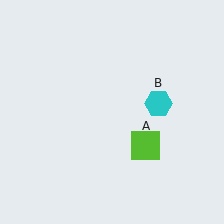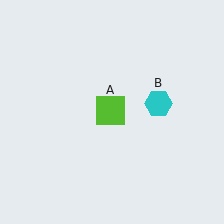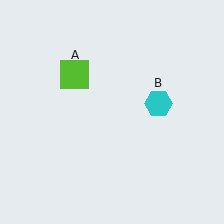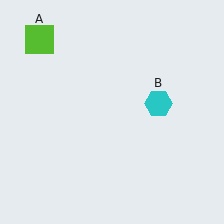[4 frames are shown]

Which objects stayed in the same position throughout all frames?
Cyan hexagon (object B) remained stationary.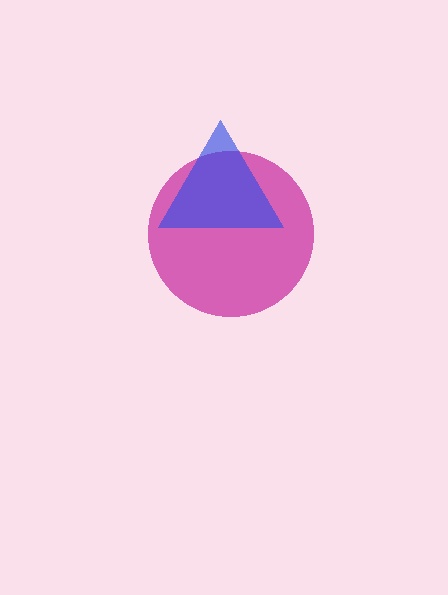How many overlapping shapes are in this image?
There are 2 overlapping shapes in the image.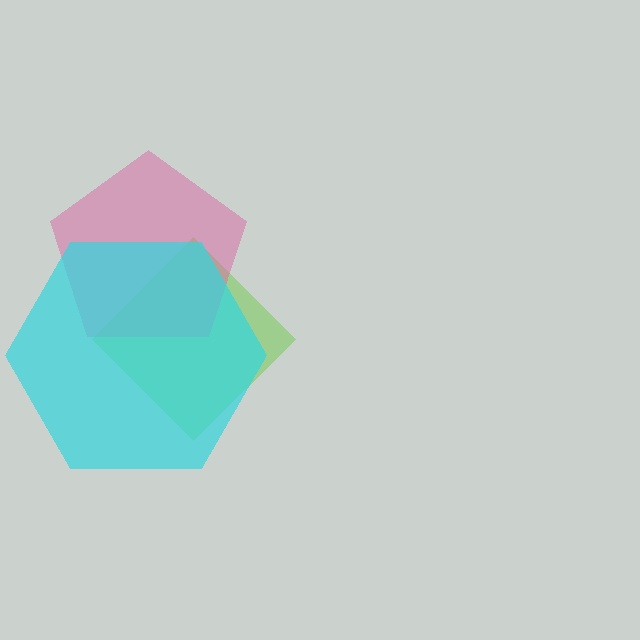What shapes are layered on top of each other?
The layered shapes are: a lime diamond, a pink pentagon, a cyan hexagon.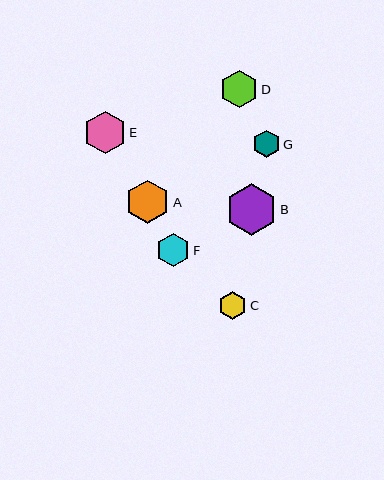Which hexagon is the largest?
Hexagon B is the largest with a size of approximately 51 pixels.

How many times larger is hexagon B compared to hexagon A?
Hexagon B is approximately 1.2 times the size of hexagon A.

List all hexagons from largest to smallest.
From largest to smallest: B, A, E, D, F, C, G.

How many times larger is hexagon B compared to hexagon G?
Hexagon B is approximately 1.9 times the size of hexagon G.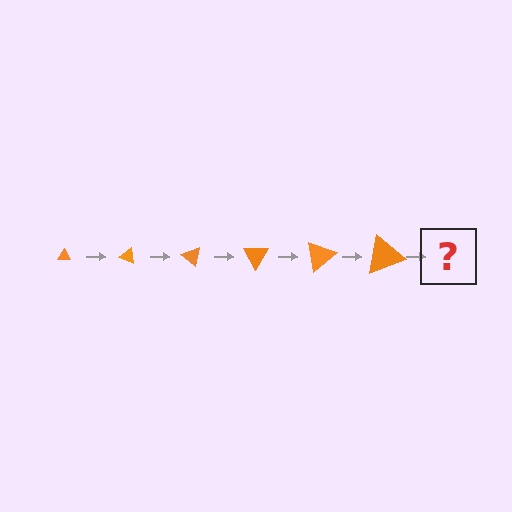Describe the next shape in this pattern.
It should be a triangle, larger than the previous one and rotated 120 degrees from the start.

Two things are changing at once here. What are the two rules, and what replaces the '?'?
The two rules are that the triangle grows larger each step and it rotates 20 degrees each step. The '?' should be a triangle, larger than the previous one and rotated 120 degrees from the start.